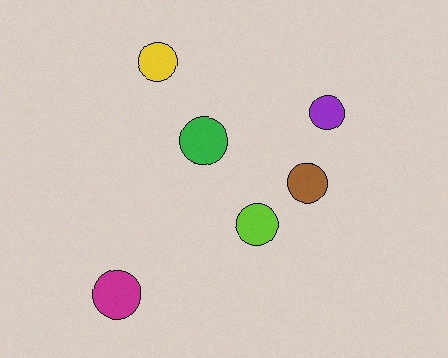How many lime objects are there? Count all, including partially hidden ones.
There is 1 lime object.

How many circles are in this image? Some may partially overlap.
There are 6 circles.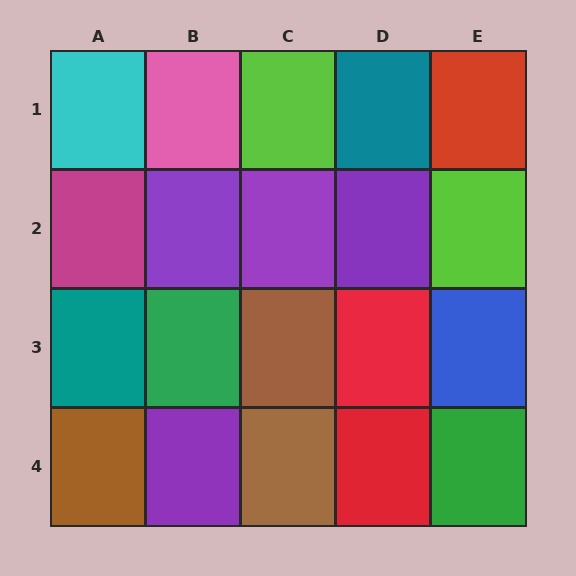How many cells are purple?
4 cells are purple.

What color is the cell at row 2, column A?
Magenta.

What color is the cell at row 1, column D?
Teal.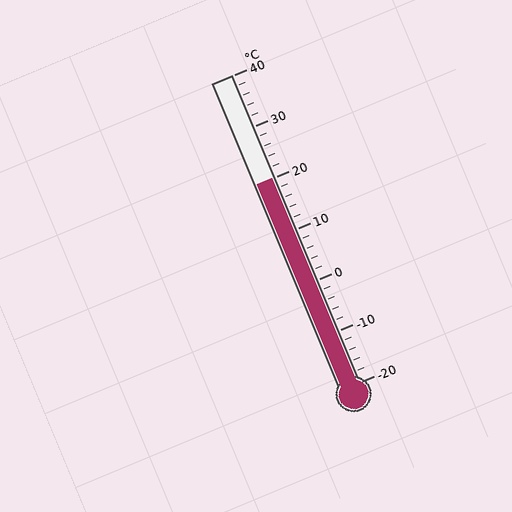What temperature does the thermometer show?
The thermometer shows approximately 20°C.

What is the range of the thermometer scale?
The thermometer scale ranges from -20°C to 40°C.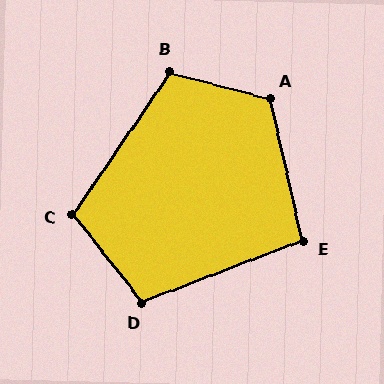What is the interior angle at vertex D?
Approximately 107 degrees (obtuse).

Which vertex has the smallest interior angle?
E, at approximately 98 degrees.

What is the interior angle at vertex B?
Approximately 110 degrees (obtuse).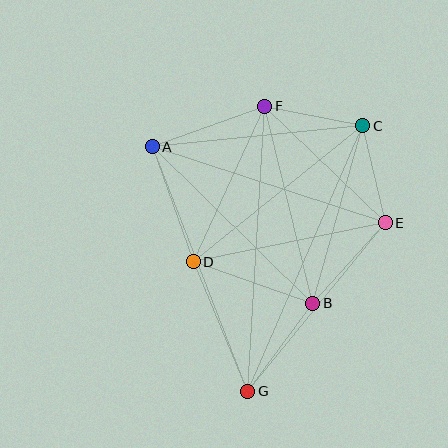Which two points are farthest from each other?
Points C and G are farthest from each other.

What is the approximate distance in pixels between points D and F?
The distance between D and F is approximately 171 pixels.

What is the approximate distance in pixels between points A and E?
The distance between A and E is approximately 245 pixels.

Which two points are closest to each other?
Points C and E are closest to each other.